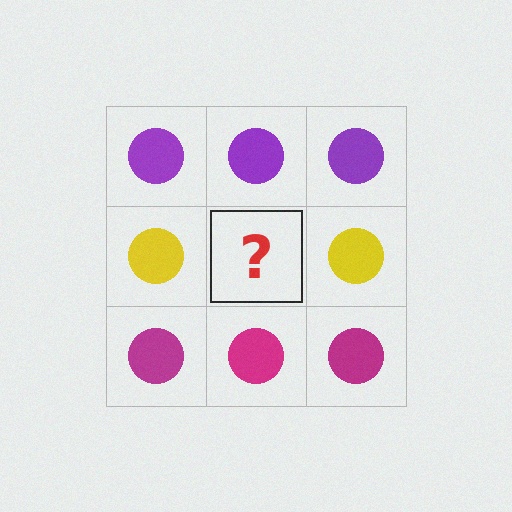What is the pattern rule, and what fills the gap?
The rule is that each row has a consistent color. The gap should be filled with a yellow circle.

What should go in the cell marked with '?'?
The missing cell should contain a yellow circle.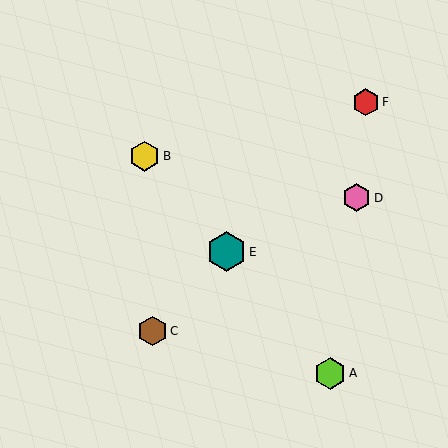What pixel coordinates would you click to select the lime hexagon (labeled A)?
Click at (330, 373) to select the lime hexagon A.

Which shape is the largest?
The teal hexagon (labeled E) is the largest.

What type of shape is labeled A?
Shape A is a lime hexagon.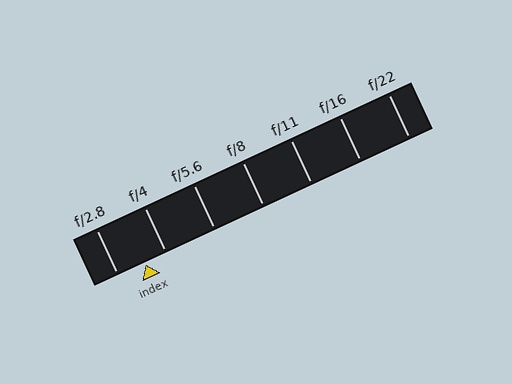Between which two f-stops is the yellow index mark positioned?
The index mark is between f/2.8 and f/4.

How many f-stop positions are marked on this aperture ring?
There are 7 f-stop positions marked.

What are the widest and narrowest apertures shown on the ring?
The widest aperture shown is f/2.8 and the narrowest is f/22.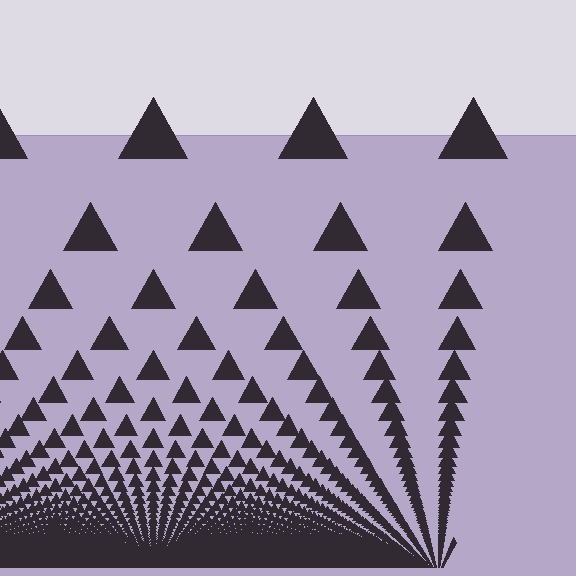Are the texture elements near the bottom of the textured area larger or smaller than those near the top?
Smaller. The gradient is inverted — elements near the bottom are smaller and denser.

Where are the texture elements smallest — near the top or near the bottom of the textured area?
Near the bottom.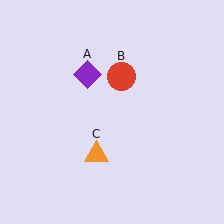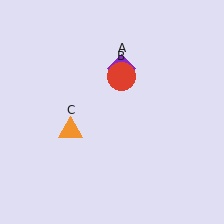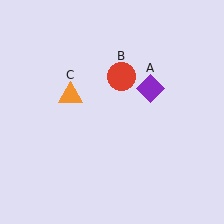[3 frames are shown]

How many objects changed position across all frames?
2 objects changed position: purple diamond (object A), orange triangle (object C).